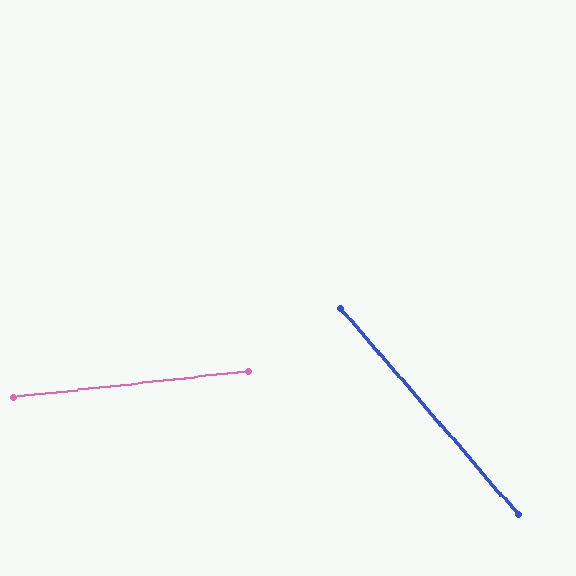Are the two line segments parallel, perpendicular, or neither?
Neither parallel nor perpendicular — they differ by about 56°.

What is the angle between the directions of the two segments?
Approximately 56 degrees.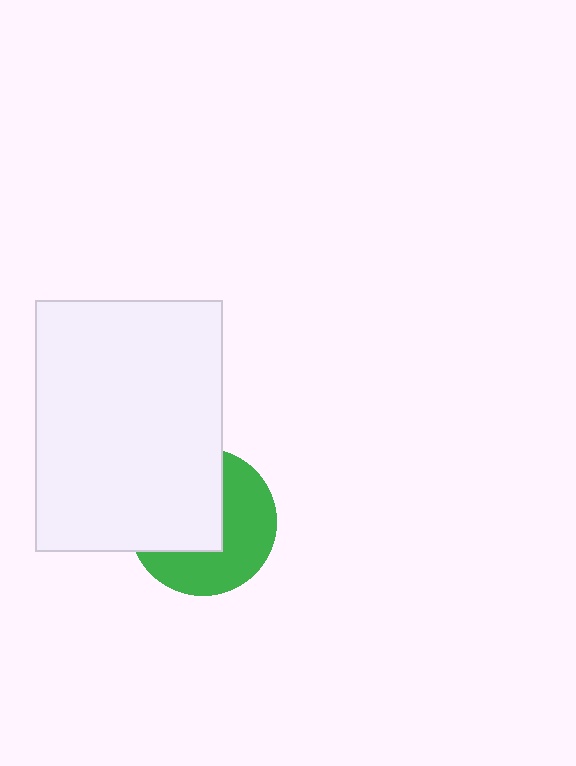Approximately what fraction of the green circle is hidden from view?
Roughly 50% of the green circle is hidden behind the white rectangle.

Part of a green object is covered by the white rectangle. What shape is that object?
It is a circle.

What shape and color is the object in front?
The object in front is a white rectangle.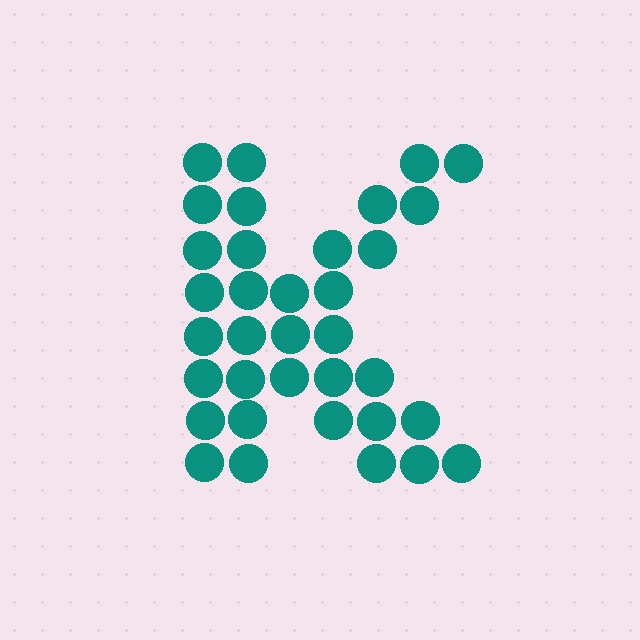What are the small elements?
The small elements are circles.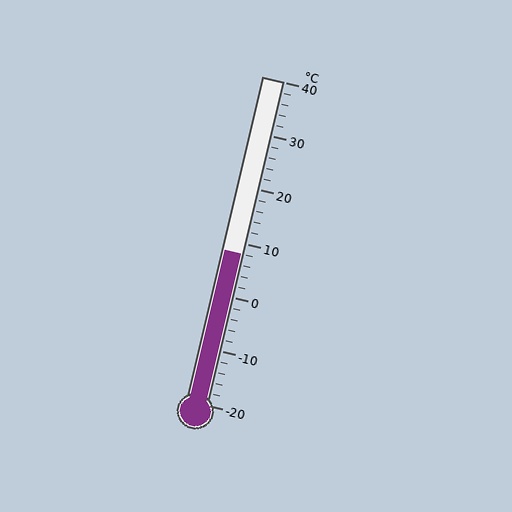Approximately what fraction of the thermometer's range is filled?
The thermometer is filled to approximately 45% of its range.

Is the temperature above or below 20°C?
The temperature is below 20°C.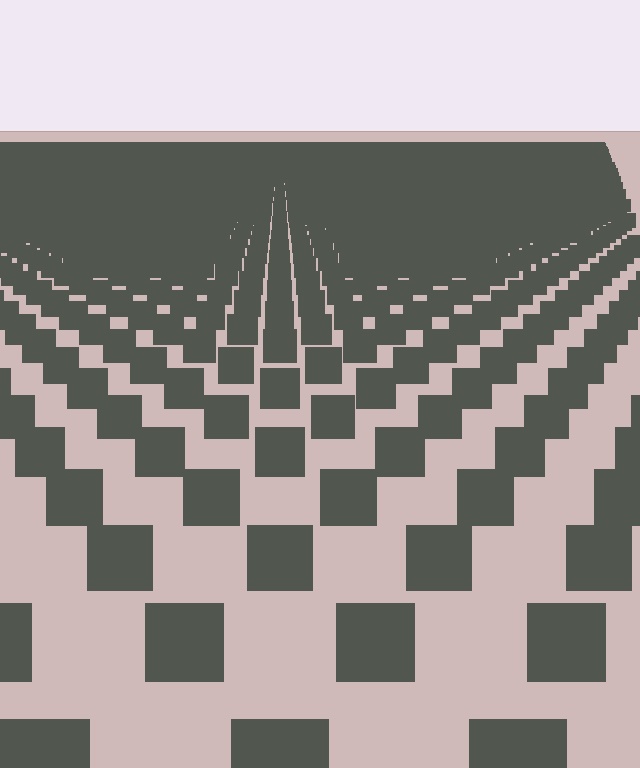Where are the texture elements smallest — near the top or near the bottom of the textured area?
Near the top.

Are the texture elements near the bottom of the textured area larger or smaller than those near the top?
Larger. Near the bottom, elements are closer to the viewer and appear at a bigger on-screen size.